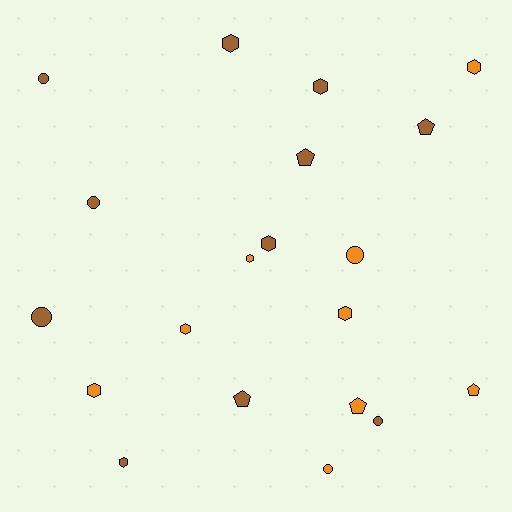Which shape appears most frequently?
Hexagon, with 9 objects.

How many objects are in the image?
There are 20 objects.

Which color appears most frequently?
Brown, with 11 objects.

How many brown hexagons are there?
There are 4 brown hexagons.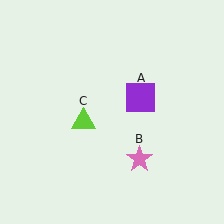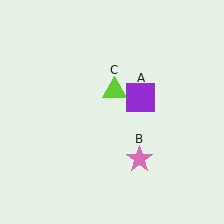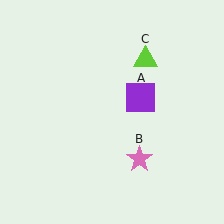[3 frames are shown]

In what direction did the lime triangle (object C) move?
The lime triangle (object C) moved up and to the right.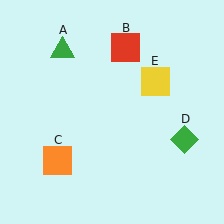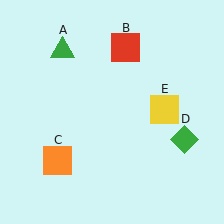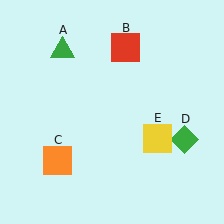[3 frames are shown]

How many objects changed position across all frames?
1 object changed position: yellow square (object E).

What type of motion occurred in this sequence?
The yellow square (object E) rotated clockwise around the center of the scene.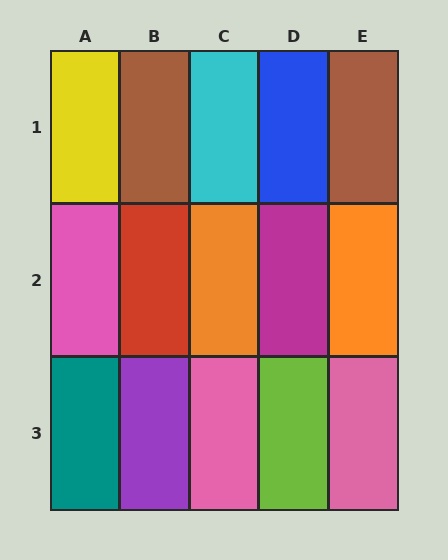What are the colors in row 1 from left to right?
Yellow, brown, cyan, blue, brown.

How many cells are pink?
3 cells are pink.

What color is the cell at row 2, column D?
Magenta.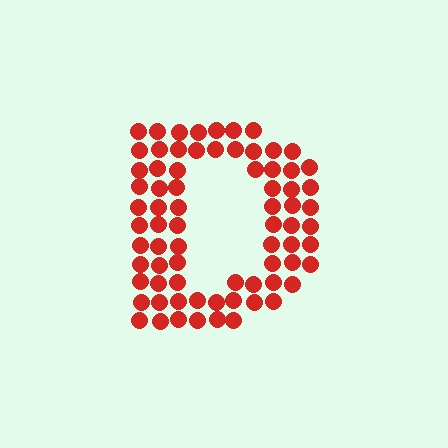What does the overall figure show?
The overall figure shows the letter D.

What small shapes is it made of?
It is made of small circles.